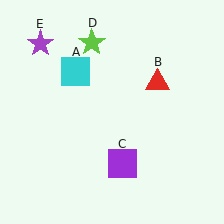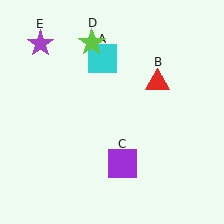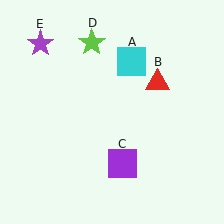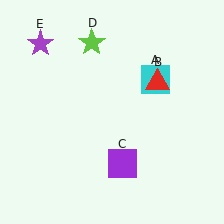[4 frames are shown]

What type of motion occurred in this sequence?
The cyan square (object A) rotated clockwise around the center of the scene.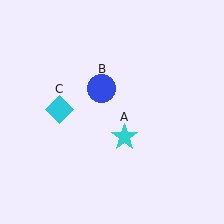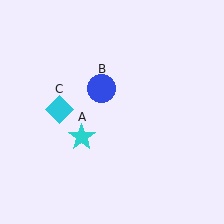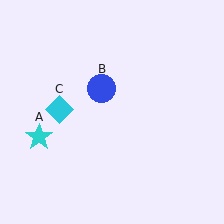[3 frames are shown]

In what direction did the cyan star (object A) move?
The cyan star (object A) moved left.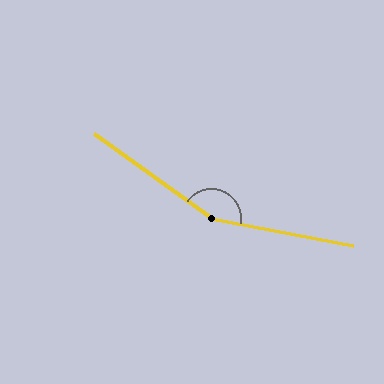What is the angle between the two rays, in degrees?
Approximately 155 degrees.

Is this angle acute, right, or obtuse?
It is obtuse.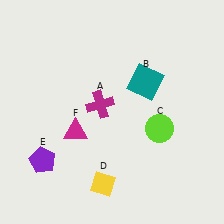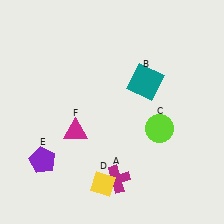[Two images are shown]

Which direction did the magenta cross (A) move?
The magenta cross (A) moved down.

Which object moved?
The magenta cross (A) moved down.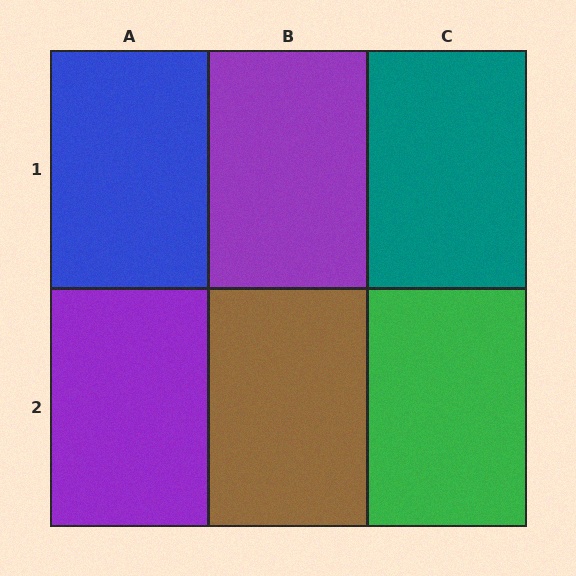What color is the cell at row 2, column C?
Green.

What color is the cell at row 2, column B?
Brown.